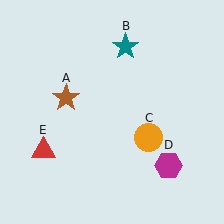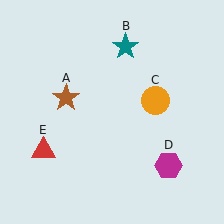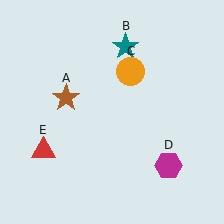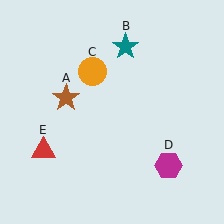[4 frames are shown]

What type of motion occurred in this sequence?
The orange circle (object C) rotated counterclockwise around the center of the scene.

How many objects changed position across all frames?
1 object changed position: orange circle (object C).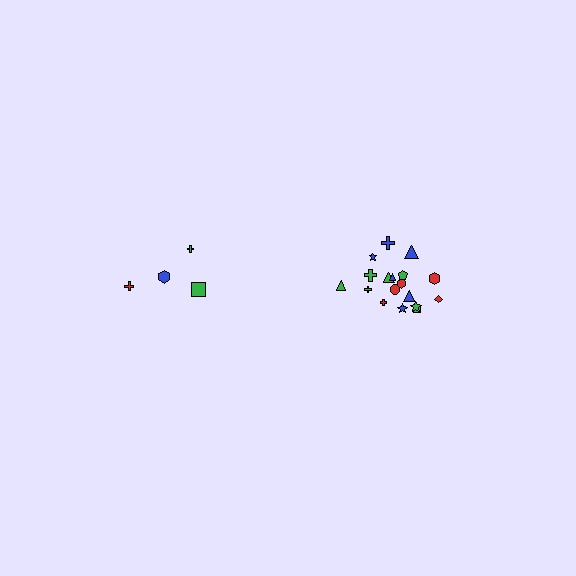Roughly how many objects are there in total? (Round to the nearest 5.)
Roughly 20 objects in total.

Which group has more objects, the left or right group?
The right group.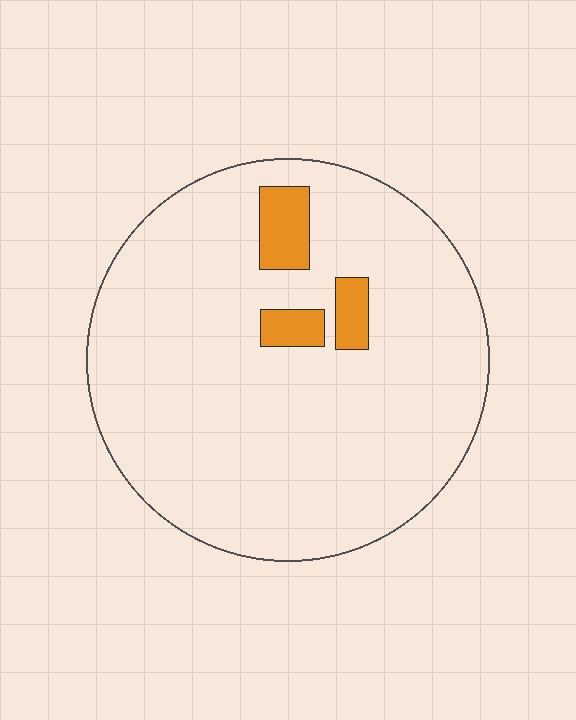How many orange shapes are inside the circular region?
3.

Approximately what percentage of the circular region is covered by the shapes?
Approximately 5%.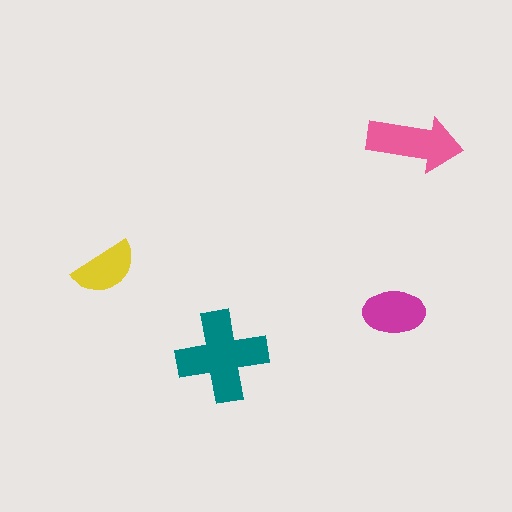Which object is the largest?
The teal cross.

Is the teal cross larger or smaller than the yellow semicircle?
Larger.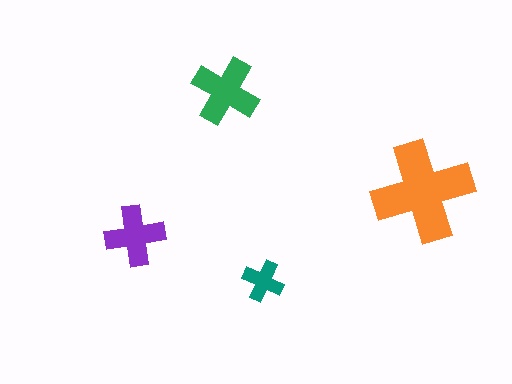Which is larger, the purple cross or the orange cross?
The orange one.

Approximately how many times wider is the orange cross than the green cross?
About 1.5 times wider.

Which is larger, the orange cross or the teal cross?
The orange one.